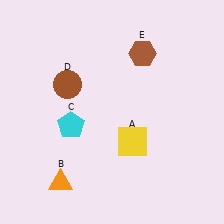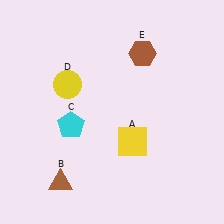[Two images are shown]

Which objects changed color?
B changed from orange to brown. D changed from brown to yellow.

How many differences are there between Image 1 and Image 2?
There are 2 differences between the two images.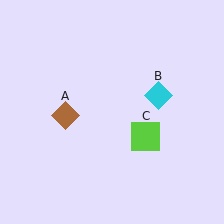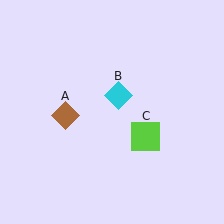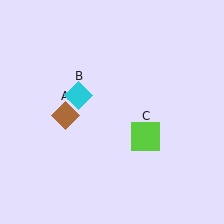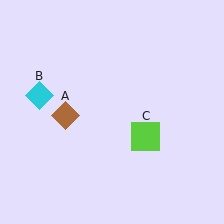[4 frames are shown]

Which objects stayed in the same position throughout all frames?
Brown diamond (object A) and lime square (object C) remained stationary.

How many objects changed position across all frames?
1 object changed position: cyan diamond (object B).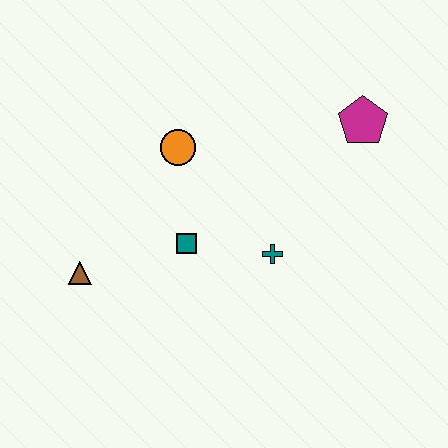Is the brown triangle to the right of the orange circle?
No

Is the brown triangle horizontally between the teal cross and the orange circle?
No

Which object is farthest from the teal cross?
The brown triangle is farthest from the teal cross.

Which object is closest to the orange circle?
The teal square is closest to the orange circle.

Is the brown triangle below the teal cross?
Yes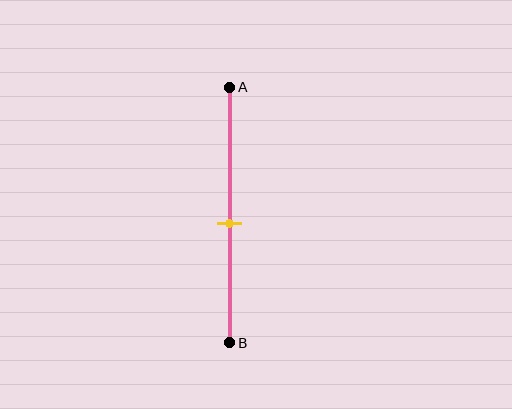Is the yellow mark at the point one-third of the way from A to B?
No, the mark is at about 55% from A, not at the 33% one-third point.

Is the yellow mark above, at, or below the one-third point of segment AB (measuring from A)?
The yellow mark is below the one-third point of segment AB.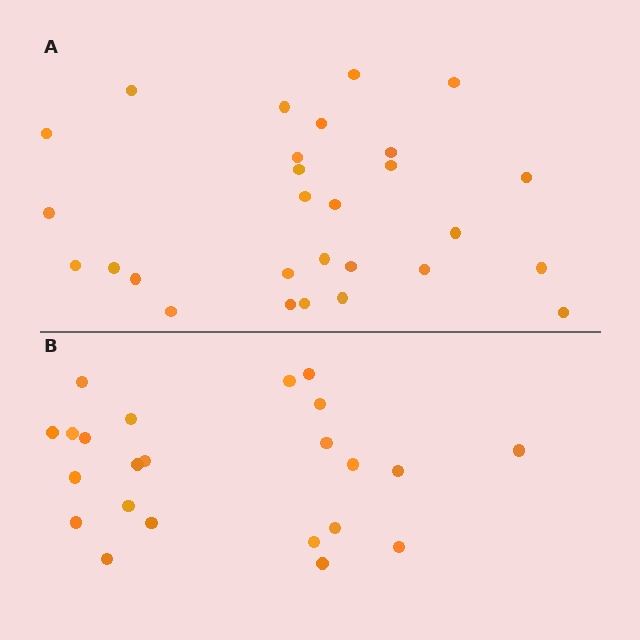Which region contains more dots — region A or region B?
Region A (the top region) has more dots.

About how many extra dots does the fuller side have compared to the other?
Region A has about 5 more dots than region B.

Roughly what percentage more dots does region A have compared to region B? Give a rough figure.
About 20% more.